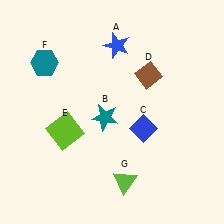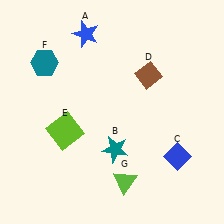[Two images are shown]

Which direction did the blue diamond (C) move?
The blue diamond (C) moved right.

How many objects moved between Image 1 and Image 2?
3 objects moved between the two images.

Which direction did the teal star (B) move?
The teal star (B) moved down.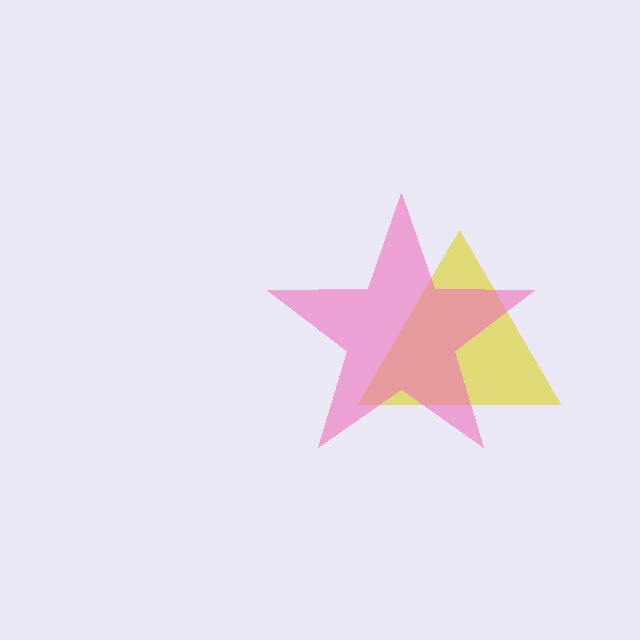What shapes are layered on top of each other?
The layered shapes are: a yellow triangle, a pink star.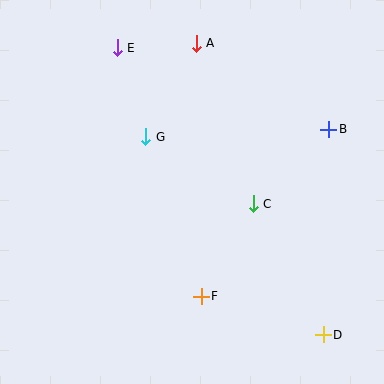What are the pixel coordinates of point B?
Point B is at (329, 129).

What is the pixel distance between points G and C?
The distance between G and C is 127 pixels.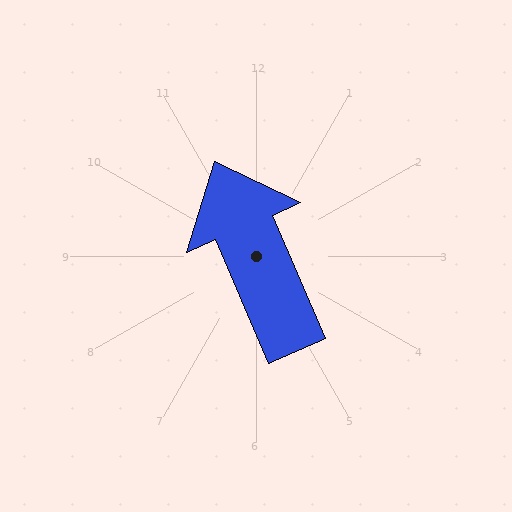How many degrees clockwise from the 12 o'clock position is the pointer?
Approximately 337 degrees.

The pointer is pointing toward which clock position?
Roughly 11 o'clock.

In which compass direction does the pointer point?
Northwest.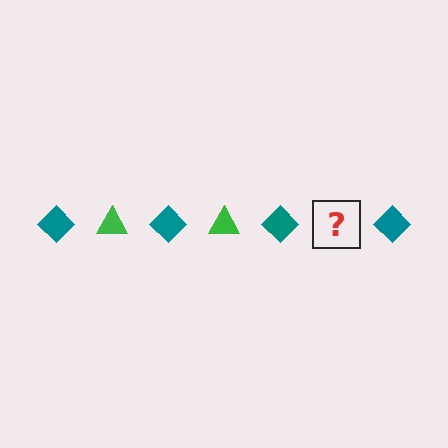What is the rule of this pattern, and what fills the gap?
The rule is that the pattern alternates between teal diamond and green triangle. The gap should be filled with a green triangle.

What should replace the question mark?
The question mark should be replaced with a green triangle.